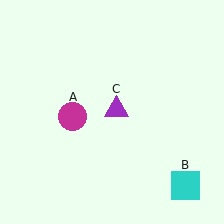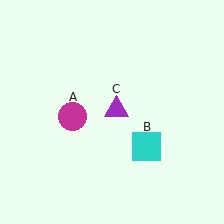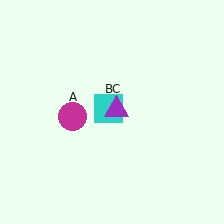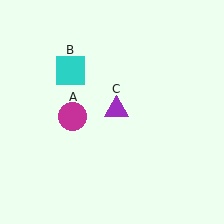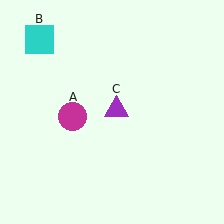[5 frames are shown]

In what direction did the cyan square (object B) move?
The cyan square (object B) moved up and to the left.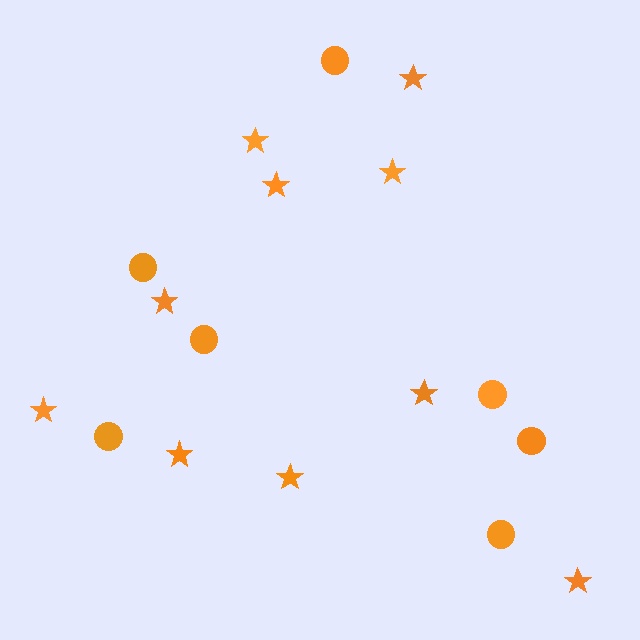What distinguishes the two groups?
There are 2 groups: one group of stars (10) and one group of circles (7).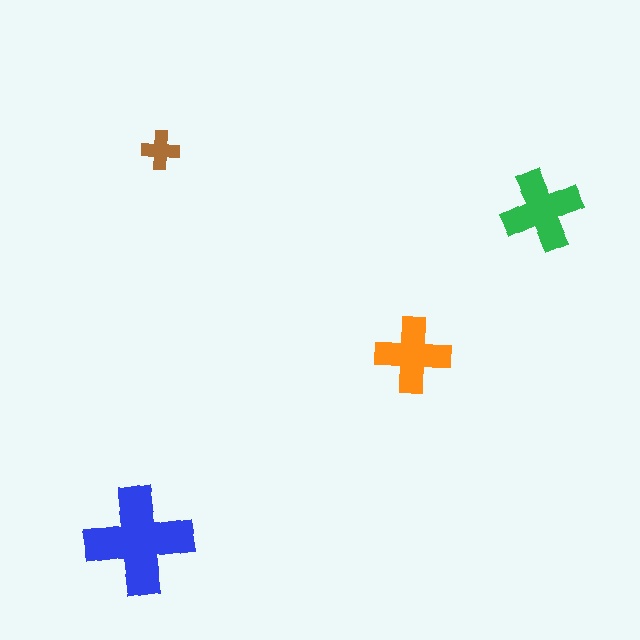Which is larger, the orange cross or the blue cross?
The blue one.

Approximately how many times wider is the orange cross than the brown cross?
About 2 times wider.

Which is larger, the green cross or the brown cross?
The green one.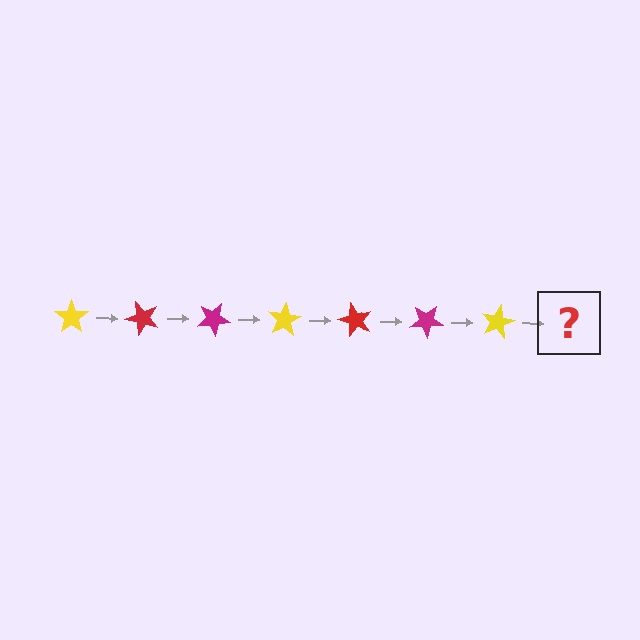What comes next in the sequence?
The next element should be a red star, rotated 350 degrees from the start.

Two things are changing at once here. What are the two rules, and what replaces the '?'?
The two rules are that it rotates 50 degrees each step and the color cycles through yellow, red, and magenta. The '?' should be a red star, rotated 350 degrees from the start.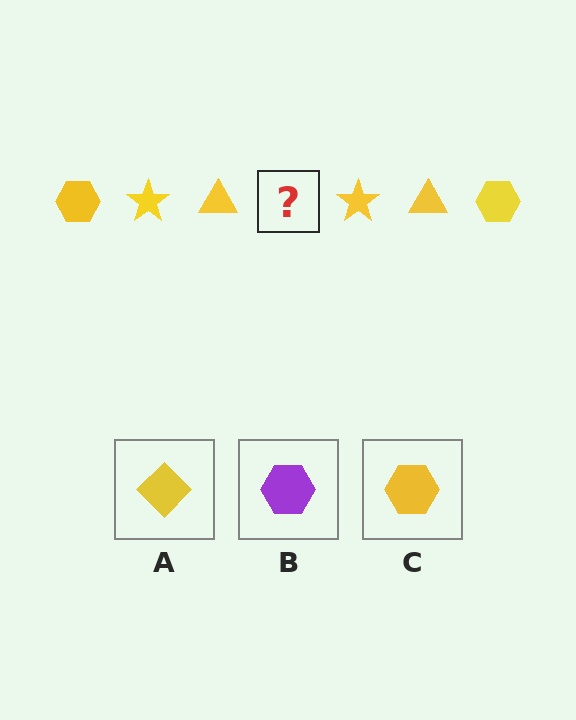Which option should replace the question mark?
Option C.